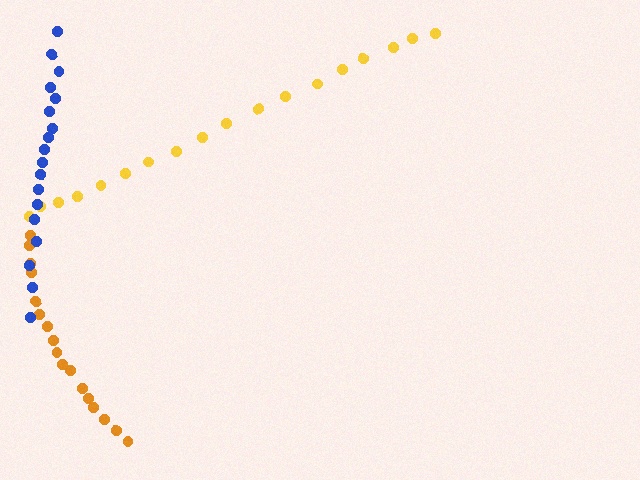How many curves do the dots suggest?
There are 3 distinct paths.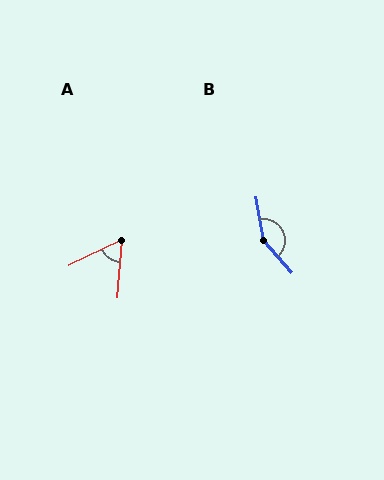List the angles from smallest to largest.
A (60°), B (149°).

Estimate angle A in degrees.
Approximately 60 degrees.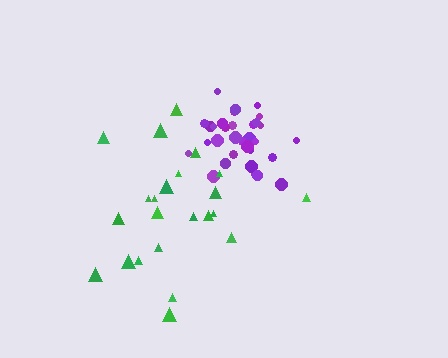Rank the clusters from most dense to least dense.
purple, green.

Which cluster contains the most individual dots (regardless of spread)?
Purple (33).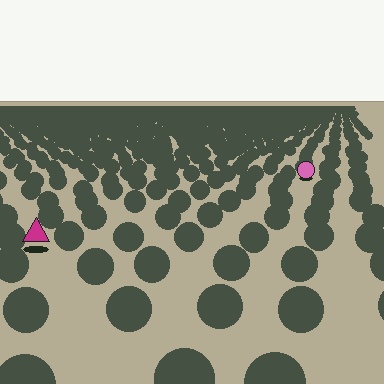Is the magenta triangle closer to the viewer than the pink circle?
Yes. The magenta triangle is closer — you can tell from the texture gradient: the ground texture is coarser near it.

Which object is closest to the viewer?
The magenta triangle is closest. The texture marks near it are larger and more spread out.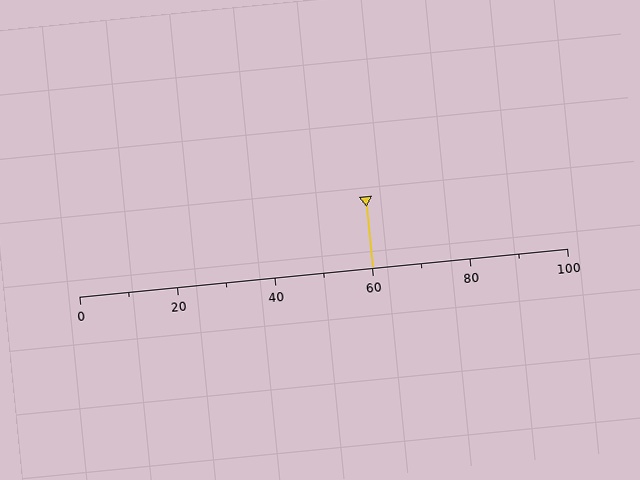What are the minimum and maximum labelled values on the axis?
The axis runs from 0 to 100.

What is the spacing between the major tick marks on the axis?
The major ticks are spaced 20 apart.